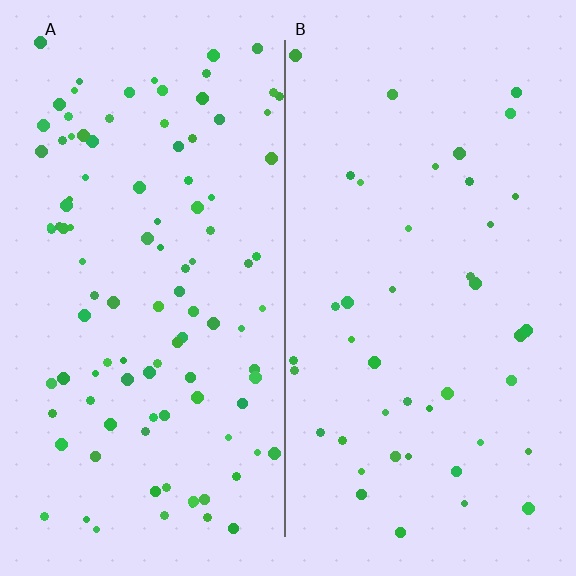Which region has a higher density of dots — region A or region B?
A (the left).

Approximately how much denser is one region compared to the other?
Approximately 2.4× — region A over region B.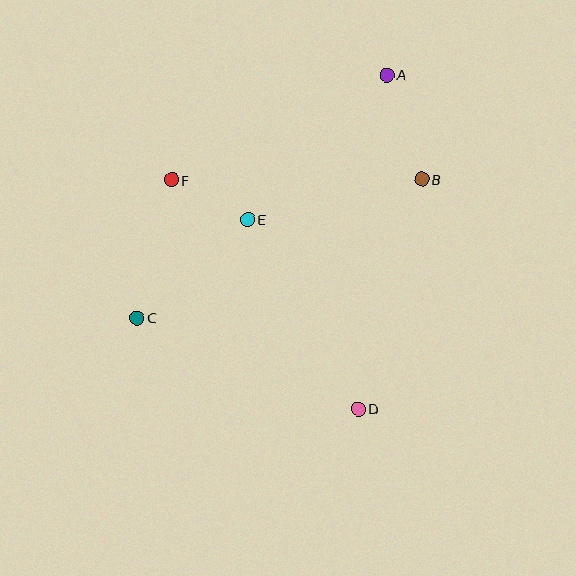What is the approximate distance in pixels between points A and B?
The distance between A and B is approximately 110 pixels.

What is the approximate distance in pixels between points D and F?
The distance between D and F is approximately 296 pixels.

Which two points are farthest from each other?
Points A and C are farthest from each other.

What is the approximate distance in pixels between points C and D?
The distance between C and D is approximately 239 pixels.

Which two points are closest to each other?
Points E and F are closest to each other.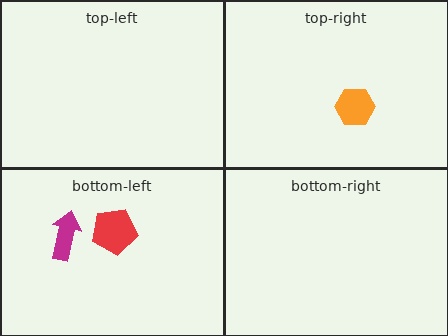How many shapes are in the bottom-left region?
2.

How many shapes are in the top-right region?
1.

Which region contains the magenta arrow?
The bottom-left region.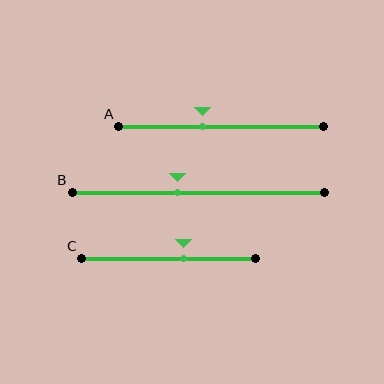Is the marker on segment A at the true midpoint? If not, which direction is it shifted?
No, the marker on segment A is shifted to the left by about 9% of the segment length.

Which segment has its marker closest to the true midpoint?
Segment C has its marker closest to the true midpoint.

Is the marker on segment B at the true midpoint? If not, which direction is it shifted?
No, the marker on segment B is shifted to the left by about 8% of the segment length.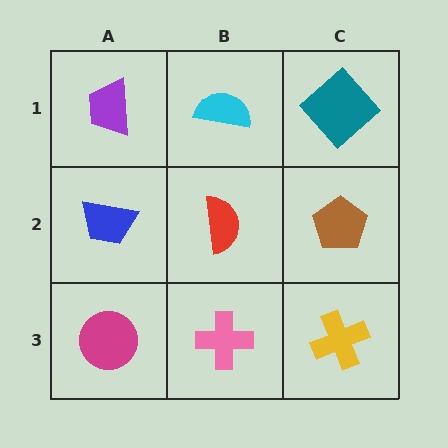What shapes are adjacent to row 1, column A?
A blue trapezoid (row 2, column A), a cyan semicircle (row 1, column B).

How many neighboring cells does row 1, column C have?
2.